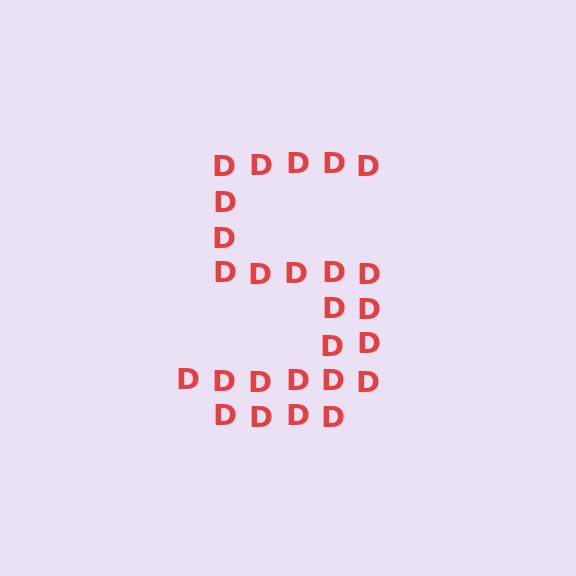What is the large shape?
The large shape is the digit 5.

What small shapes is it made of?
It is made of small letter D's.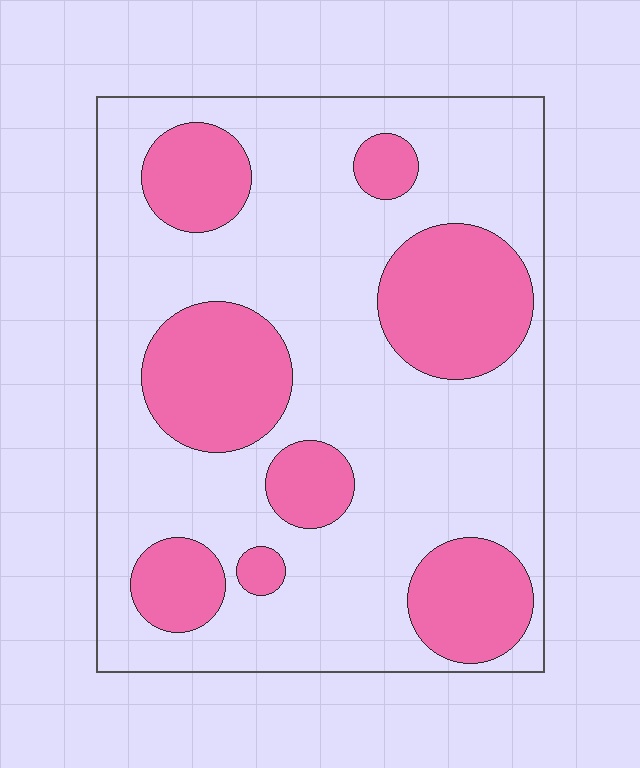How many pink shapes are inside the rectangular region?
8.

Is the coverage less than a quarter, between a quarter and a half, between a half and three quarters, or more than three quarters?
Between a quarter and a half.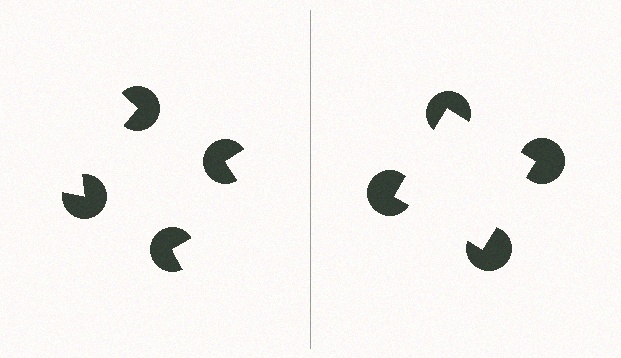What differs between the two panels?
The pac-man discs are positioned identically on both sides; only the wedge orientations differ. On the right they align to a square; on the left they are misaligned.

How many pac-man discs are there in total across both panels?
8 — 4 on each side.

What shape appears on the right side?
An illusory square.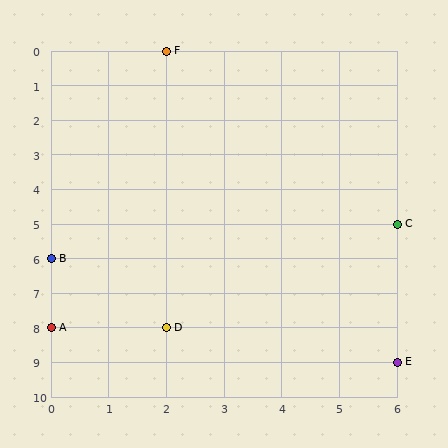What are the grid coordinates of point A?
Point A is at grid coordinates (0, 8).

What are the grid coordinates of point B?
Point B is at grid coordinates (0, 6).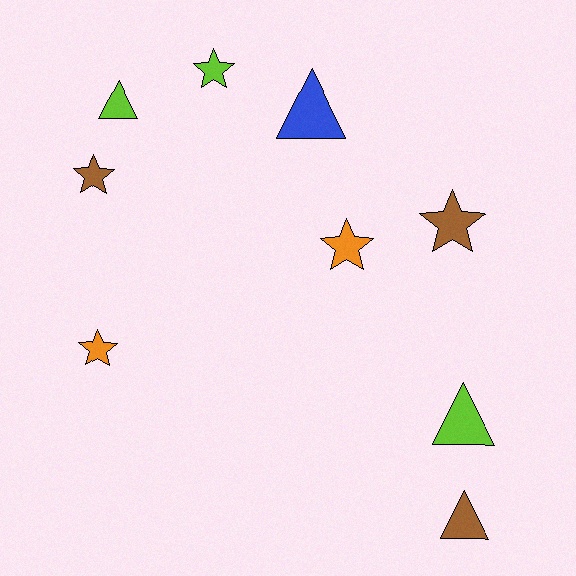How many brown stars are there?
There are 2 brown stars.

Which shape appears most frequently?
Star, with 5 objects.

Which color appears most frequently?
Brown, with 3 objects.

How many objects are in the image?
There are 9 objects.